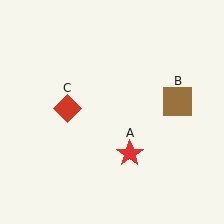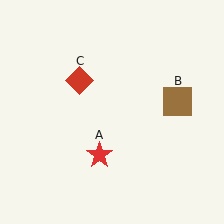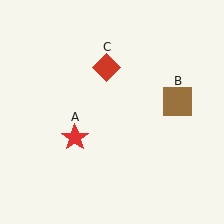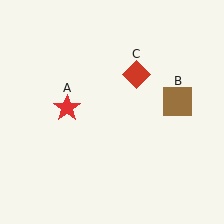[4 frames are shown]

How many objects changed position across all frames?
2 objects changed position: red star (object A), red diamond (object C).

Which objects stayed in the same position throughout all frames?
Brown square (object B) remained stationary.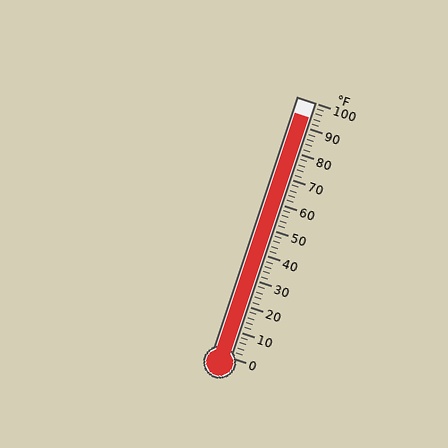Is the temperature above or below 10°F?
The temperature is above 10°F.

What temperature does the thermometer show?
The thermometer shows approximately 94°F.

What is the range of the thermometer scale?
The thermometer scale ranges from 0°F to 100°F.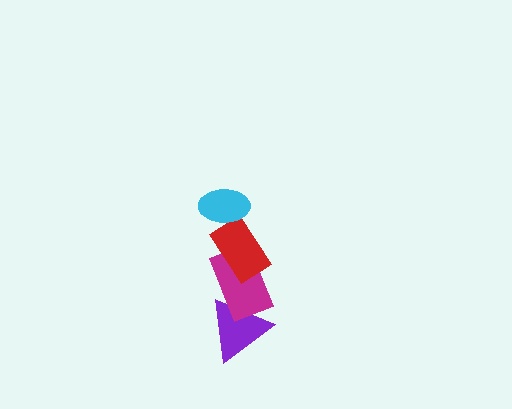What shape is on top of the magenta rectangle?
The red rectangle is on top of the magenta rectangle.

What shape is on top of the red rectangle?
The cyan ellipse is on top of the red rectangle.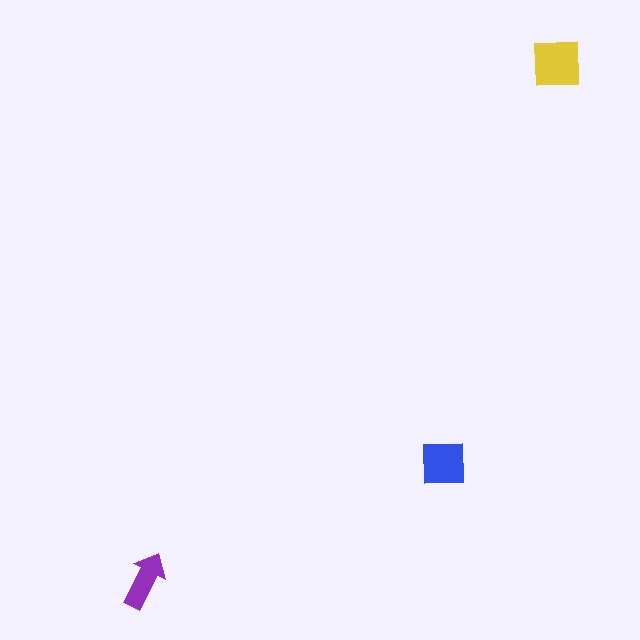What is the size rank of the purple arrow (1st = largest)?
3rd.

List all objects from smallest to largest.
The purple arrow, the blue square, the yellow square.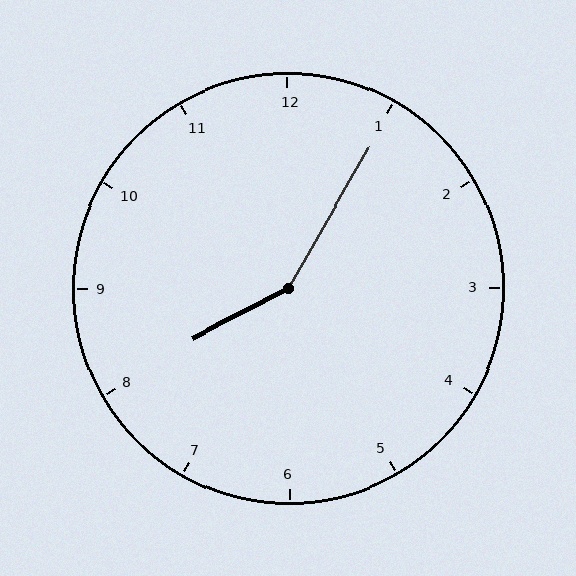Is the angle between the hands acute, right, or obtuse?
It is obtuse.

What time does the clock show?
8:05.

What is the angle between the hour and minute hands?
Approximately 148 degrees.